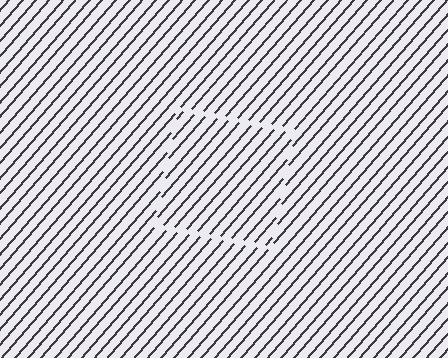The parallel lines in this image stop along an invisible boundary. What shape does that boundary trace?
An illusory square. The interior of the shape contains the same grating, shifted by half a period — the contour is defined by the phase discontinuity where line-ends from the inner and outer gratings abut.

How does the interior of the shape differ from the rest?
The interior of the shape contains the same grating, shifted by half a period — the contour is defined by the phase discontinuity where line-ends from the inner and outer gratings abut.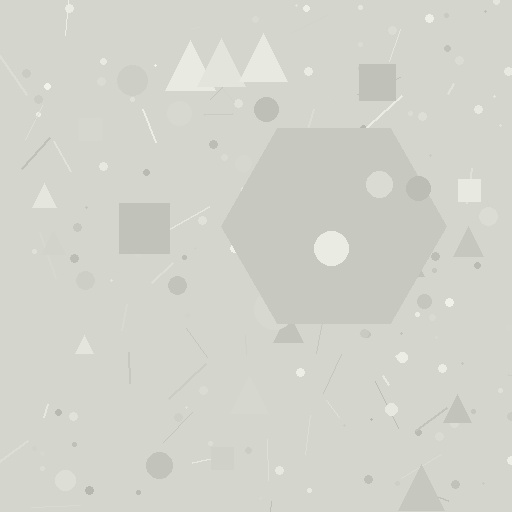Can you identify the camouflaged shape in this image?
The camouflaged shape is a hexagon.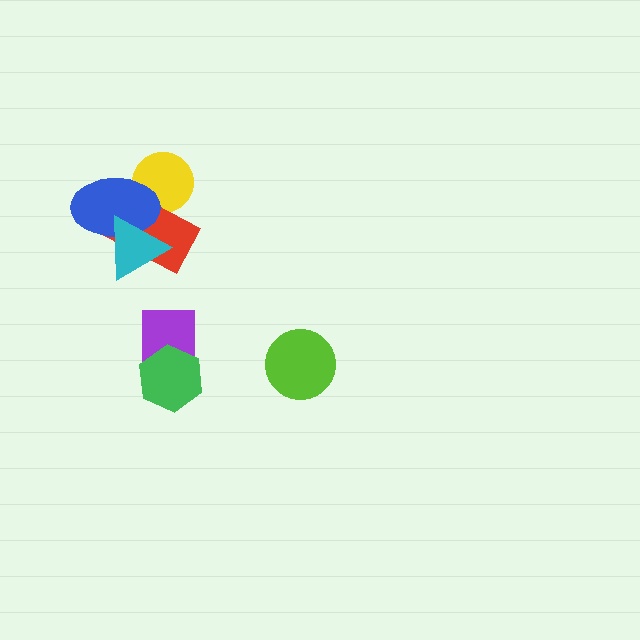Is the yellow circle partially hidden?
Yes, it is partially covered by another shape.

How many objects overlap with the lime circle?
0 objects overlap with the lime circle.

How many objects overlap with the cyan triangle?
2 objects overlap with the cyan triangle.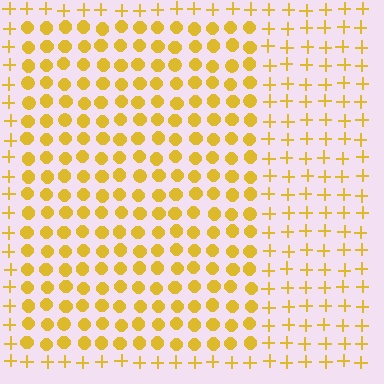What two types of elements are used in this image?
The image uses circles inside the rectangle region and plus signs outside it.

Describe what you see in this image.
The image is filled with small yellow elements arranged in a uniform grid. A rectangle-shaped region contains circles, while the surrounding area contains plus signs. The boundary is defined purely by the change in element shape.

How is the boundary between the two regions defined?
The boundary is defined by a change in element shape: circles inside vs. plus signs outside. All elements share the same color and spacing.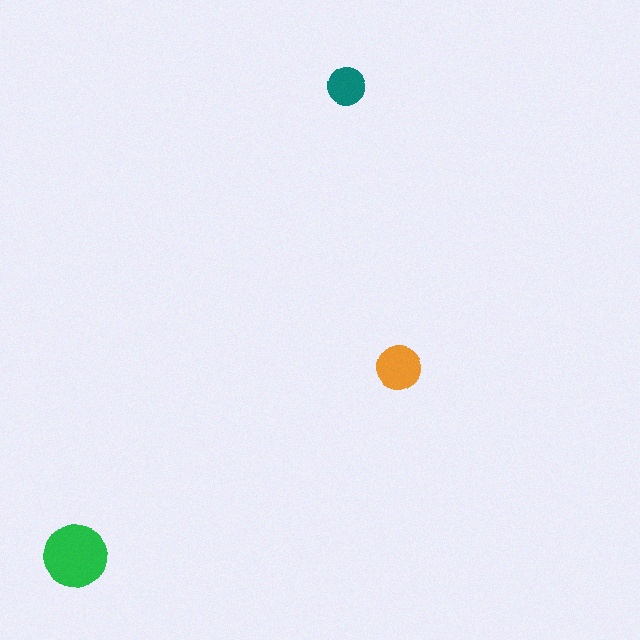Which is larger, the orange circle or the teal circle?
The orange one.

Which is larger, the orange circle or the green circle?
The green one.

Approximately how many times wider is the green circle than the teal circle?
About 1.5 times wider.